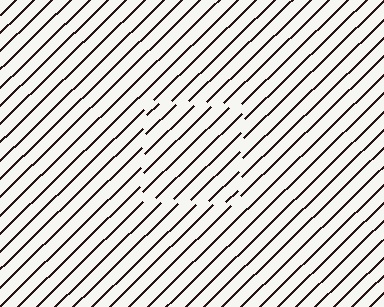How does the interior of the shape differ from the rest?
The interior of the shape contains the same grating, shifted by half a period — the contour is defined by the phase discontinuity where line-ends from the inner and outer gratings abut.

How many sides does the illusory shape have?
4 sides — the line-ends trace a square.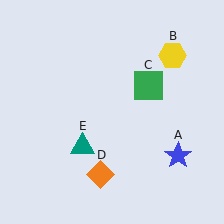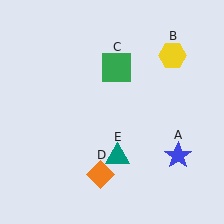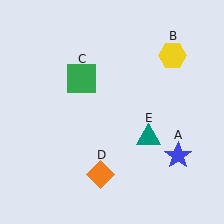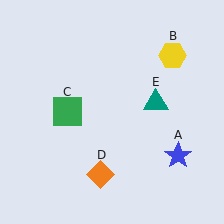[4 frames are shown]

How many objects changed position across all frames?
2 objects changed position: green square (object C), teal triangle (object E).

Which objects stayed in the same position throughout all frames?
Blue star (object A) and yellow hexagon (object B) and orange diamond (object D) remained stationary.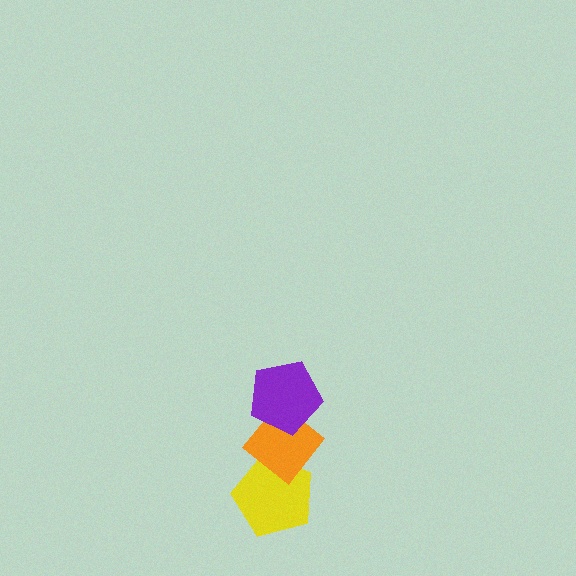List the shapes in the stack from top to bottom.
From top to bottom: the purple pentagon, the orange diamond, the yellow pentagon.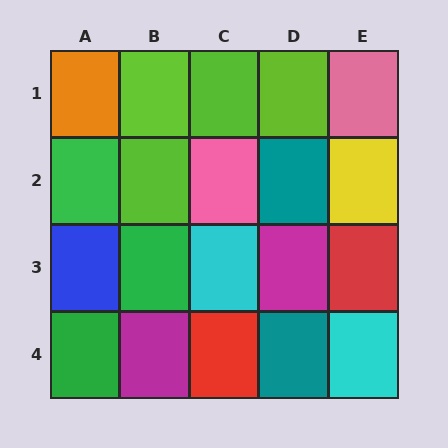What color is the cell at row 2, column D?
Teal.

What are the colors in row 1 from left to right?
Orange, lime, lime, lime, pink.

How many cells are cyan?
2 cells are cyan.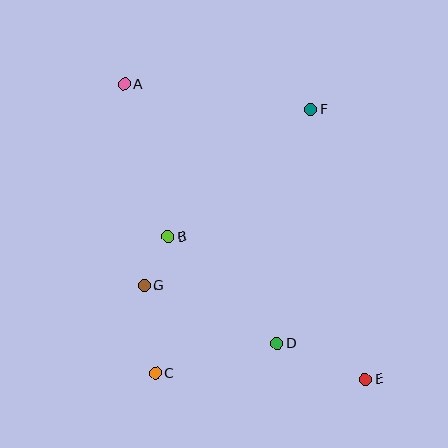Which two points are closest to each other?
Points B and G are closest to each other.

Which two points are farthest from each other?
Points A and E are farthest from each other.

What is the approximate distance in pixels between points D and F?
The distance between D and F is approximately 237 pixels.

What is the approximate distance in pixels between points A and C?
The distance between A and C is approximately 291 pixels.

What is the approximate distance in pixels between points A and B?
The distance between A and B is approximately 158 pixels.